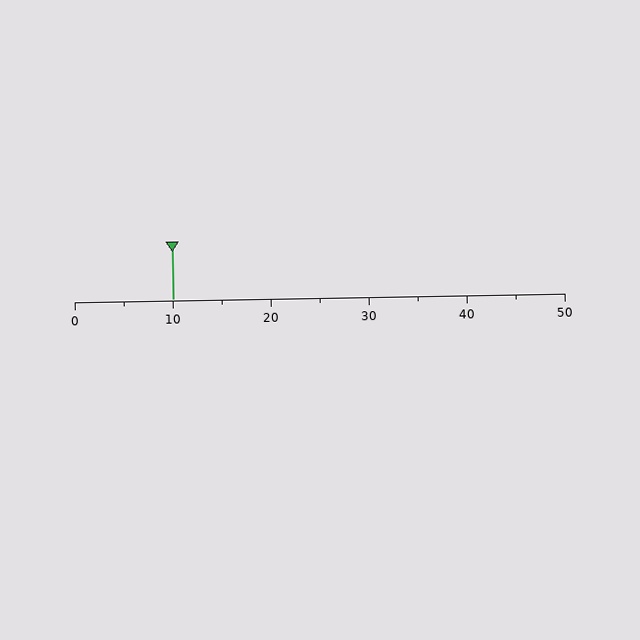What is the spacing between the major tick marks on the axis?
The major ticks are spaced 10 apart.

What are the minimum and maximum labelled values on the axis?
The axis runs from 0 to 50.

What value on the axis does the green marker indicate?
The marker indicates approximately 10.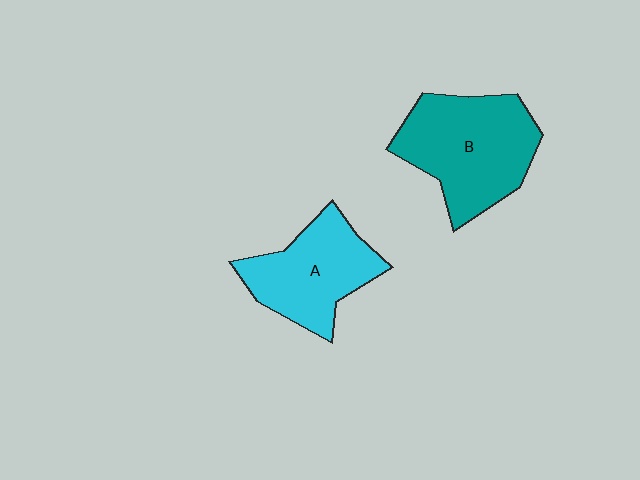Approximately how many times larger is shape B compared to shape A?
Approximately 1.3 times.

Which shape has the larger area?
Shape B (teal).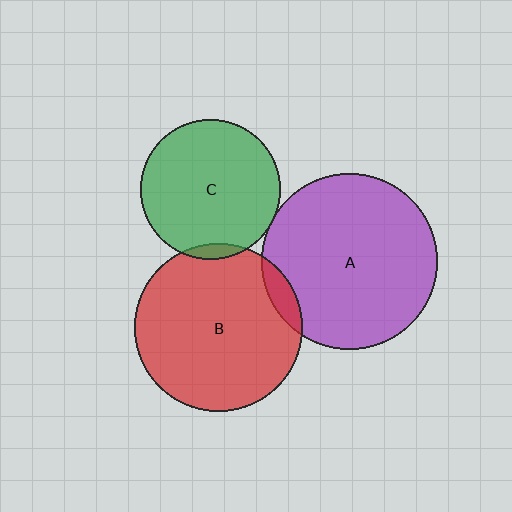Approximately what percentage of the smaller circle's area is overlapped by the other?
Approximately 5%.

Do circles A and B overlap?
Yes.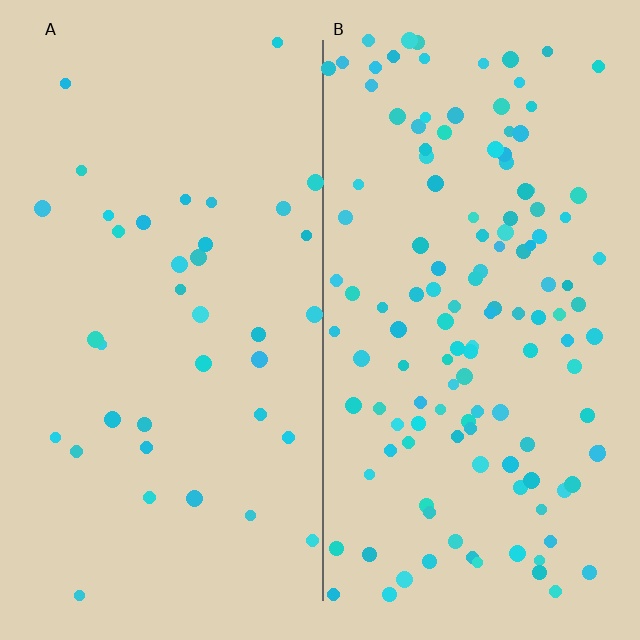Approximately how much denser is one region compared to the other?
Approximately 3.5× — region B over region A.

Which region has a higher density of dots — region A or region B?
B (the right).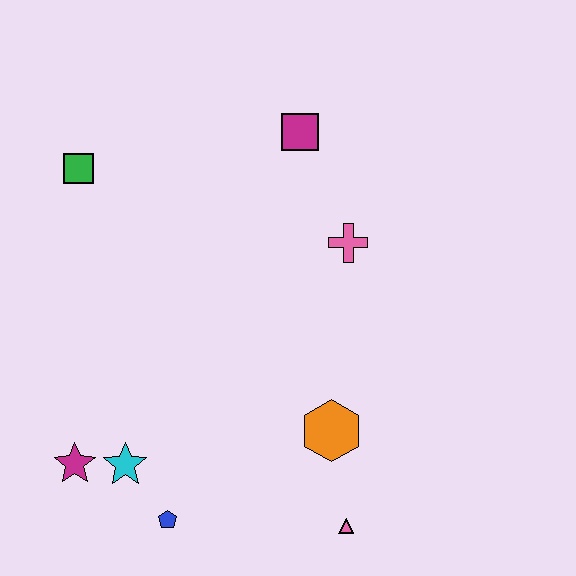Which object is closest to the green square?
The magenta square is closest to the green square.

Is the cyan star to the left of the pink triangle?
Yes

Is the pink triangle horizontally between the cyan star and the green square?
No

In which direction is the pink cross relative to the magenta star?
The pink cross is to the right of the magenta star.